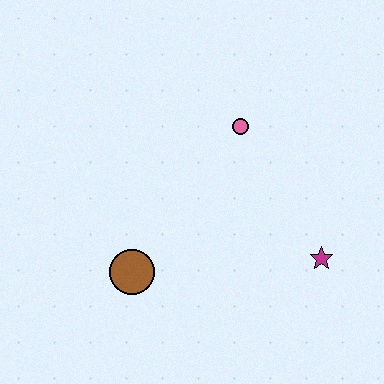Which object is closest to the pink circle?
The magenta star is closest to the pink circle.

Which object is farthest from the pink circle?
The brown circle is farthest from the pink circle.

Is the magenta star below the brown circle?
No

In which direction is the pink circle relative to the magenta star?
The pink circle is above the magenta star.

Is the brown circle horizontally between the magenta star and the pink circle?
No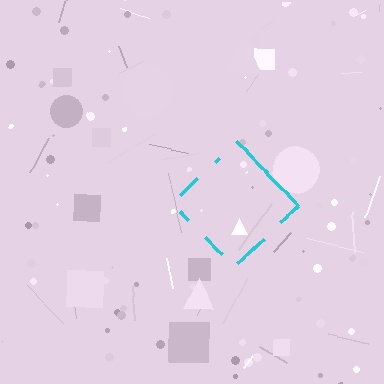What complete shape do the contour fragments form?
The contour fragments form a diamond.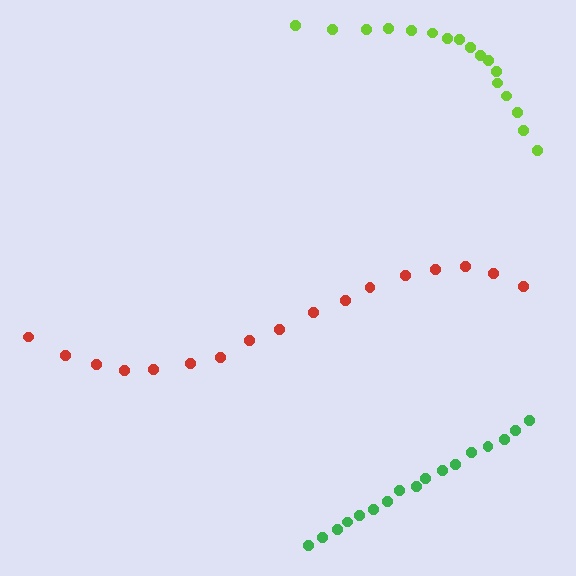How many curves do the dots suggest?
There are 3 distinct paths.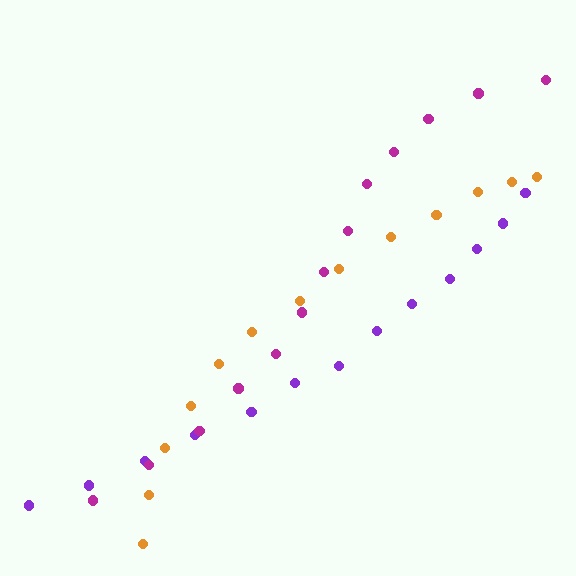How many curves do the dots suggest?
There are 3 distinct paths.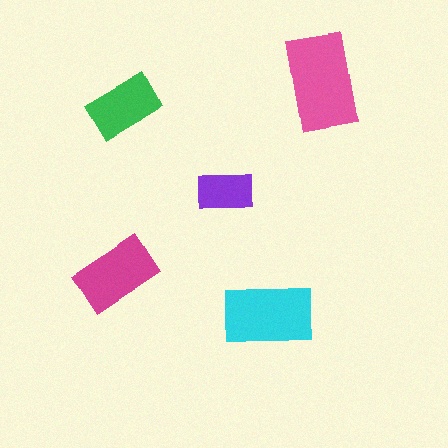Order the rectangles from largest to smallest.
the pink one, the cyan one, the magenta one, the green one, the purple one.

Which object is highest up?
The pink rectangle is topmost.